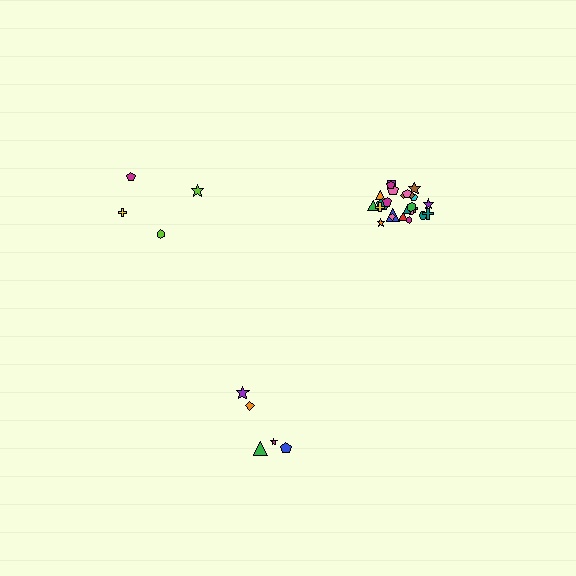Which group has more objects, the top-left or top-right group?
The top-right group.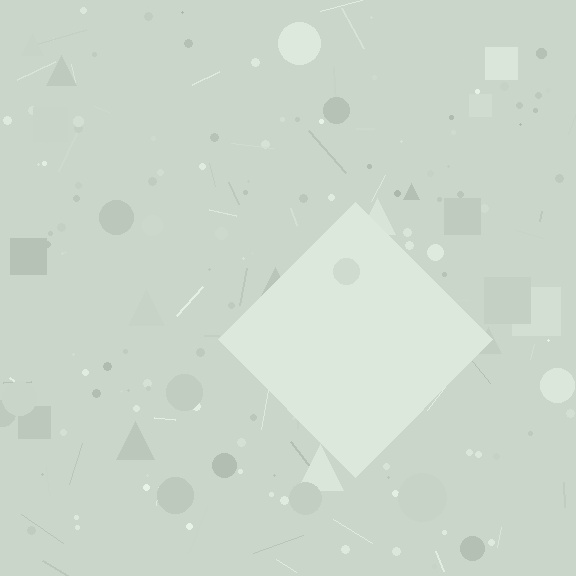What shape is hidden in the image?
A diamond is hidden in the image.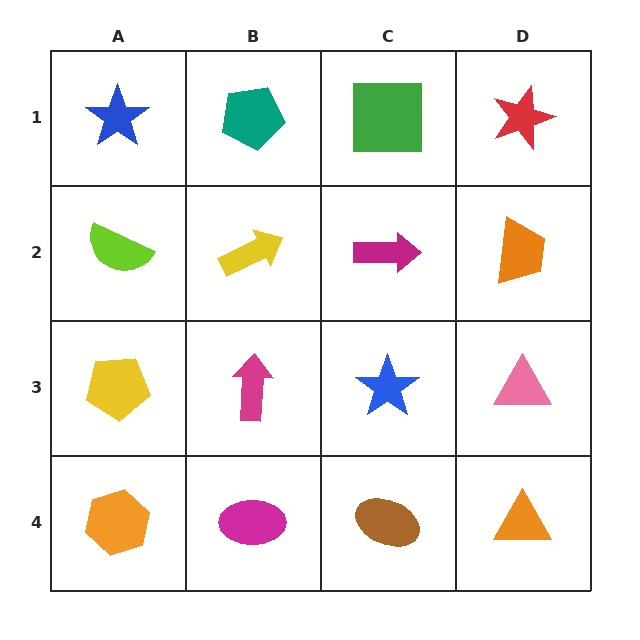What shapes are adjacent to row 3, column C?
A magenta arrow (row 2, column C), a brown ellipse (row 4, column C), a magenta arrow (row 3, column B), a pink triangle (row 3, column D).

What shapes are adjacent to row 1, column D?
An orange trapezoid (row 2, column D), a green square (row 1, column C).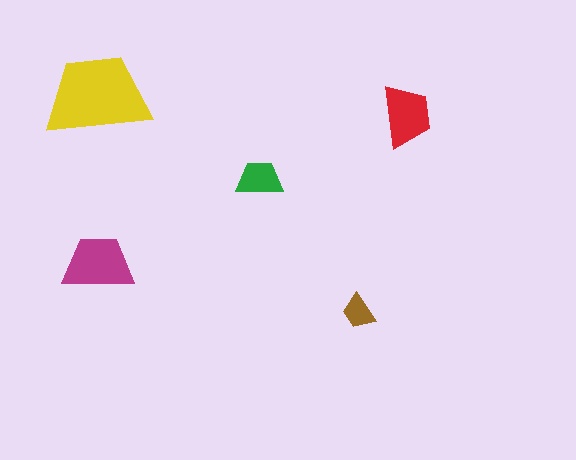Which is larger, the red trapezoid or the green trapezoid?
The red one.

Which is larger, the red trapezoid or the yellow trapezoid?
The yellow one.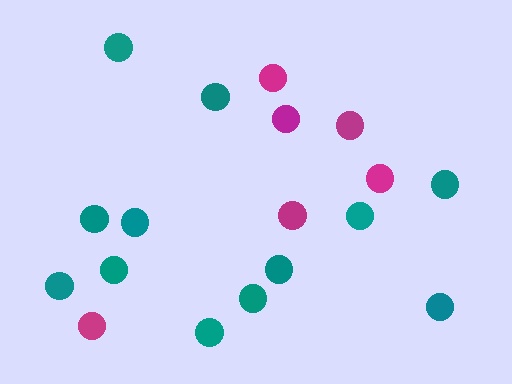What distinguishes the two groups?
There are 2 groups: one group of teal circles (12) and one group of magenta circles (6).